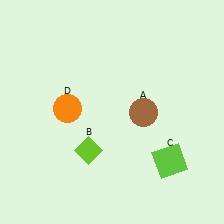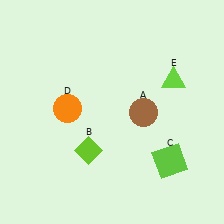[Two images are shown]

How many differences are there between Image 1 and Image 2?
There is 1 difference between the two images.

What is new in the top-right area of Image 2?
A lime triangle (E) was added in the top-right area of Image 2.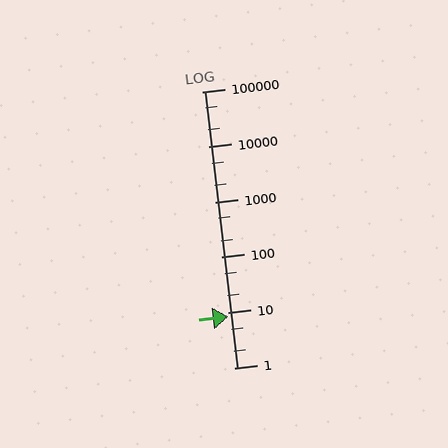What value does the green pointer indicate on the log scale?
The pointer indicates approximately 8.4.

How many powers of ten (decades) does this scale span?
The scale spans 5 decades, from 1 to 100000.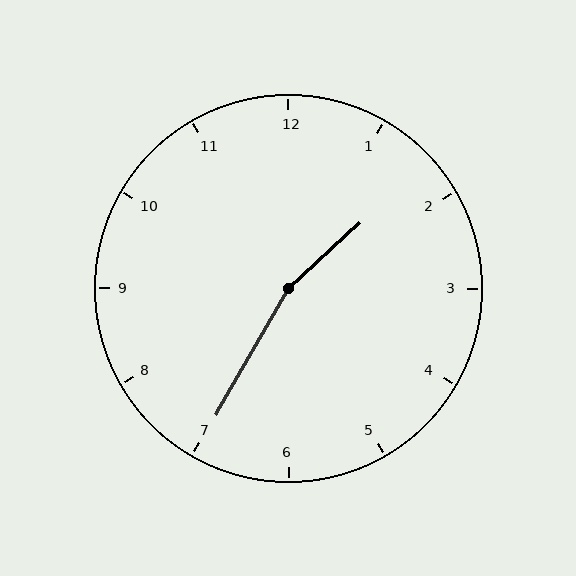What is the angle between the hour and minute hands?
Approximately 162 degrees.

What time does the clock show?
1:35.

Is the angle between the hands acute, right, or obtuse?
It is obtuse.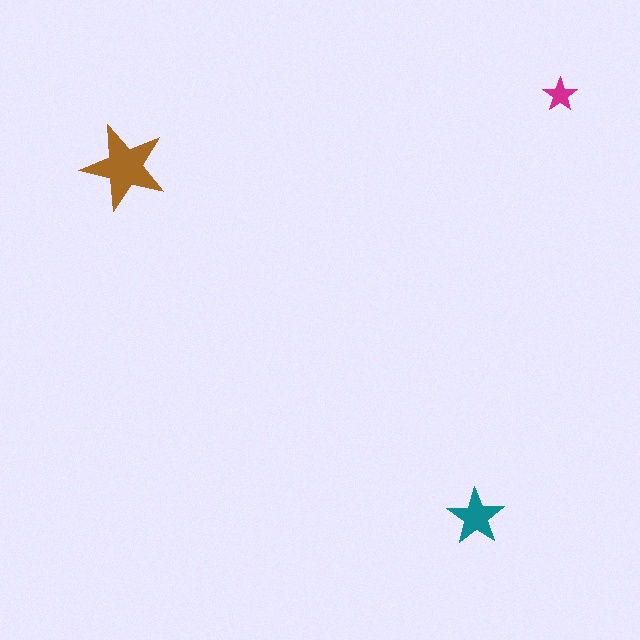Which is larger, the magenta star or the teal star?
The teal one.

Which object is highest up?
The magenta star is topmost.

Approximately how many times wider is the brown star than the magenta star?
About 2.5 times wider.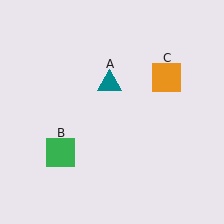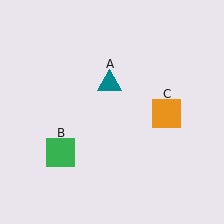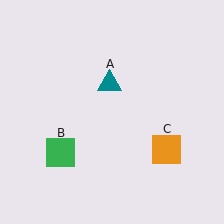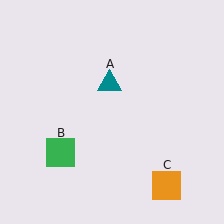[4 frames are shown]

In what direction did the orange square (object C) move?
The orange square (object C) moved down.